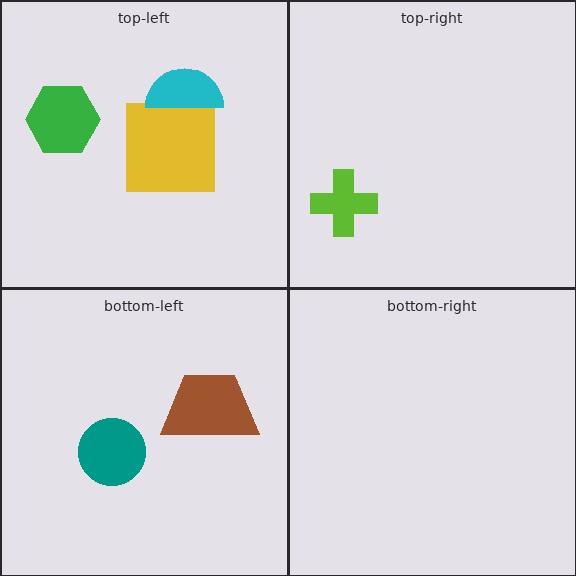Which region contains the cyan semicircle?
The top-left region.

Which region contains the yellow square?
The top-left region.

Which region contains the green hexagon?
The top-left region.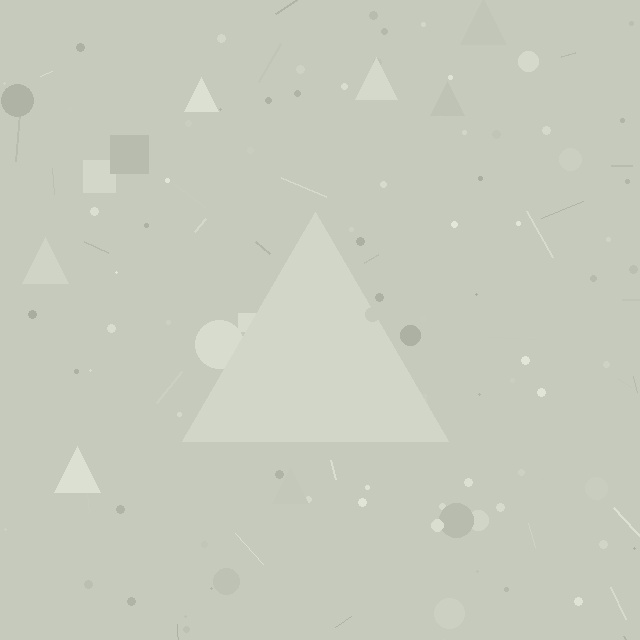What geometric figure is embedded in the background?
A triangle is embedded in the background.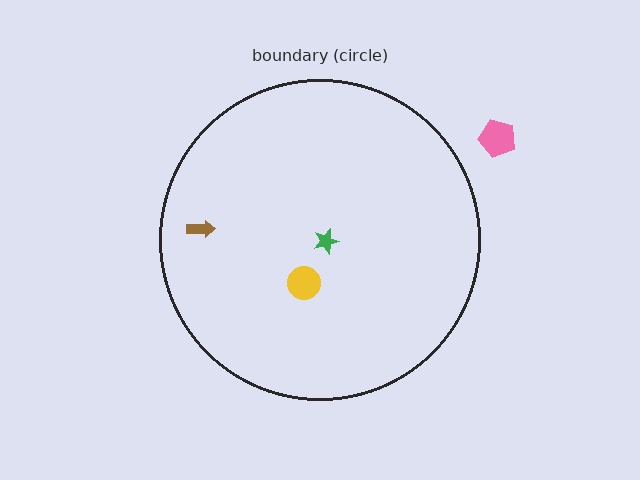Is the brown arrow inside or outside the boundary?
Inside.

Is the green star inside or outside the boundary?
Inside.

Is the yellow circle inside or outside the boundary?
Inside.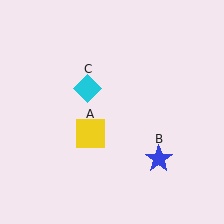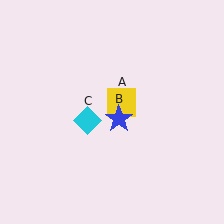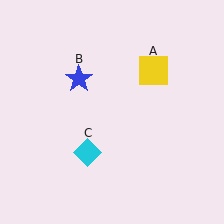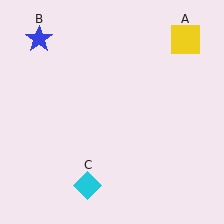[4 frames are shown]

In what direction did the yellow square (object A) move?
The yellow square (object A) moved up and to the right.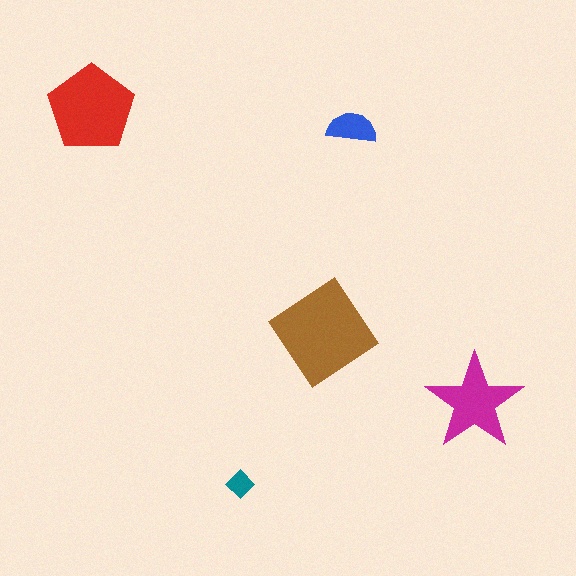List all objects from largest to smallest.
The brown diamond, the red pentagon, the magenta star, the blue semicircle, the teal diamond.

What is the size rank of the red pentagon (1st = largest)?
2nd.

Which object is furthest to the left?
The red pentagon is leftmost.